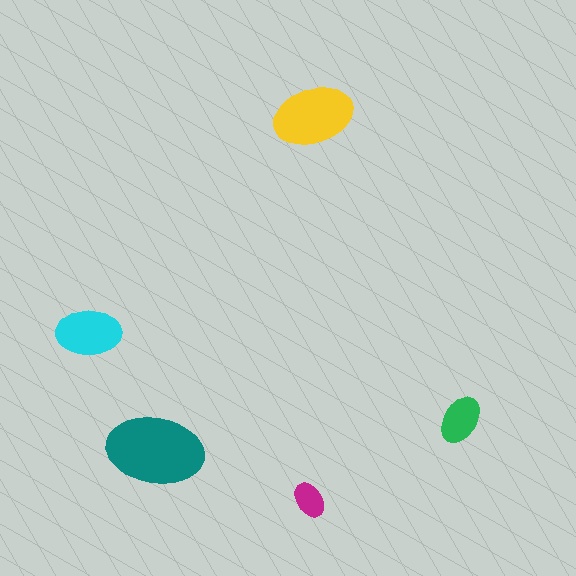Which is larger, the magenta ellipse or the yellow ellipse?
The yellow one.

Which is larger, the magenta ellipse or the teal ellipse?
The teal one.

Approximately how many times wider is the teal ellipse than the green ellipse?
About 2 times wider.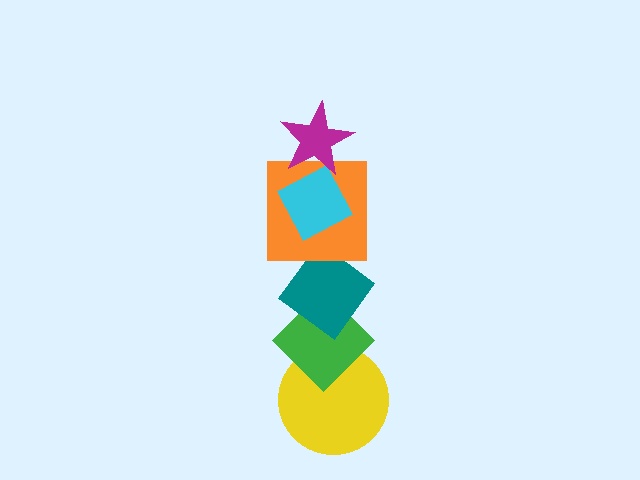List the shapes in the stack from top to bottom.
From top to bottom: the magenta star, the cyan diamond, the orange square, the teal diamond, the green diamond, the yellow circle.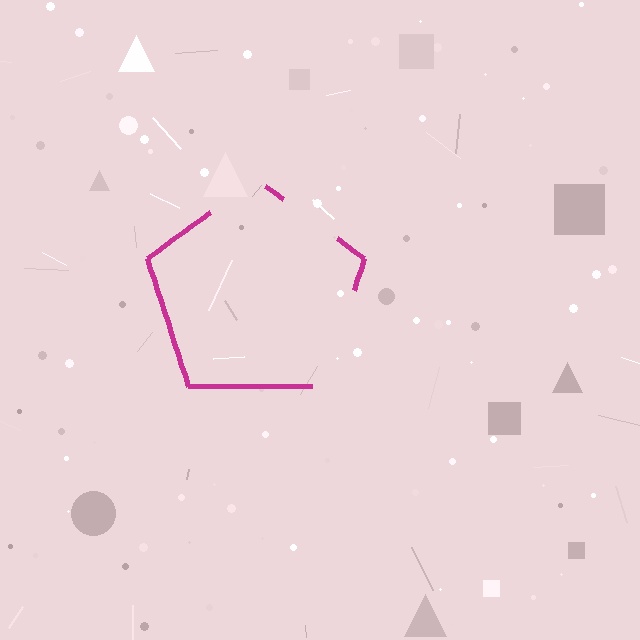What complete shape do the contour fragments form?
The contour fragments form a pentagon.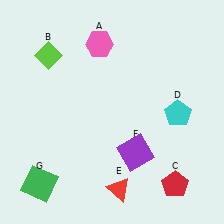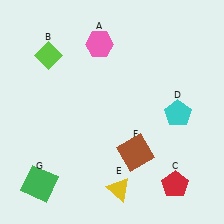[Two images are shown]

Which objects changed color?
E changed from red to yellow. F changed from purple to brown.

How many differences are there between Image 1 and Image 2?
There are 2 differences between the two images.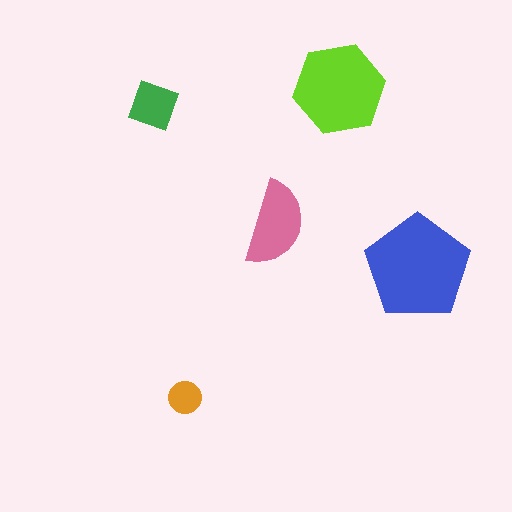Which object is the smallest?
The orange circle.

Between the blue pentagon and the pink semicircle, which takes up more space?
The blue pentagon.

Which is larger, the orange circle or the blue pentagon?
The blue pentagon.